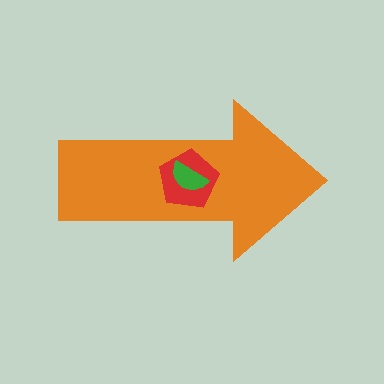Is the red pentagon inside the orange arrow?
Yes.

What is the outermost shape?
The orange arrow.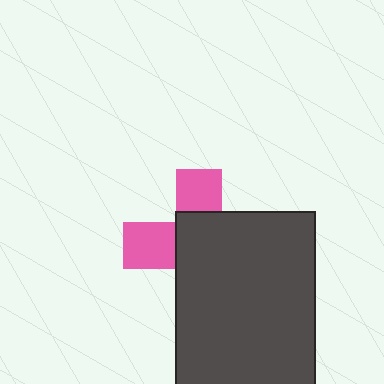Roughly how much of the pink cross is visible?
A small part of it is visible (roughly 37%).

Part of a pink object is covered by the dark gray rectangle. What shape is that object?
It is a cross.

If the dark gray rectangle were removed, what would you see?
You would see the complete pink cross.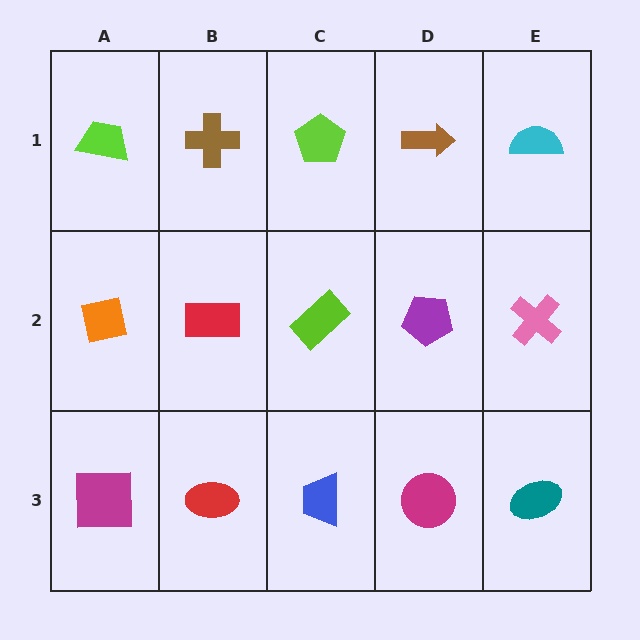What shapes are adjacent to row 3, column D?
A purple pentagon (row 2, column D), a blue trapezoid (row 3, column C), a teal ellipse (row 3, column E).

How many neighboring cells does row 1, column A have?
2.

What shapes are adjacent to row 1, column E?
A pink cross (row 2, column E), a brown arrow (row 1, column D).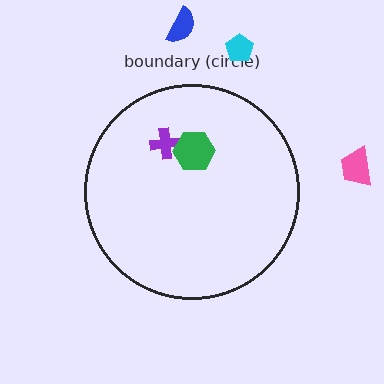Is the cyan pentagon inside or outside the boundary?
Outside.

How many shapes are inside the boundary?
2 inside, 3 outside.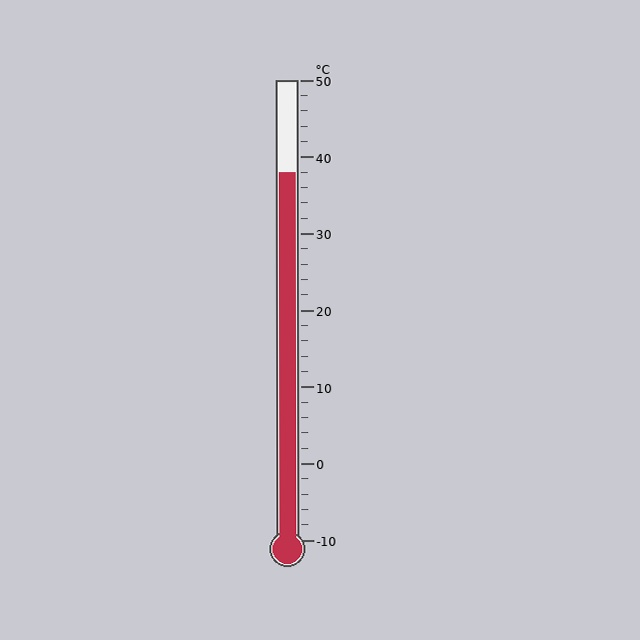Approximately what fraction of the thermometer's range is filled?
The thermometer is filled to approximately 80% of its range.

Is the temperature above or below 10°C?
The temperature is above 10°C.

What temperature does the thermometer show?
The thermometer shows approximately 38°C.